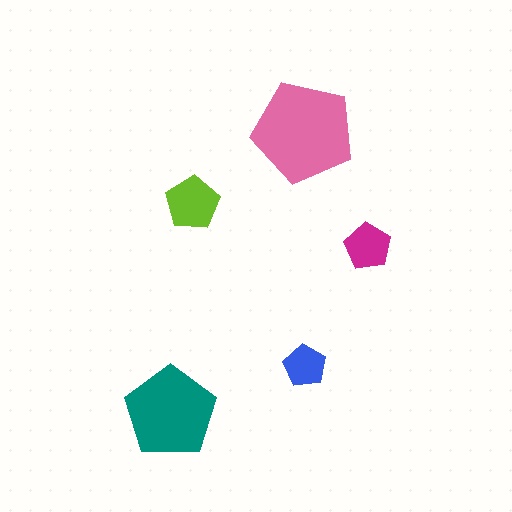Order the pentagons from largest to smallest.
the pink one, the teal one, the lime one, the magenta one, the blue one.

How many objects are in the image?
There are 5 objects in the image.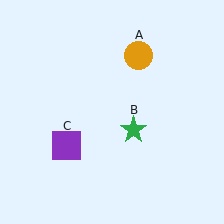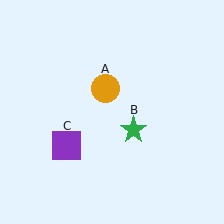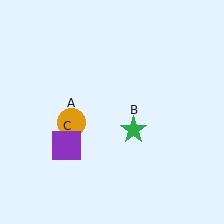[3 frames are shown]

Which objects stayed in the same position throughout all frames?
Green star (object B) and purple square (object C) remained stationary.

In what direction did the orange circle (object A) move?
The orange circle (object A) moved down and to the left.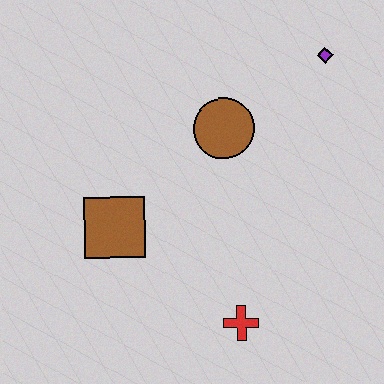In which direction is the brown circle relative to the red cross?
The brown circle is above the red cross.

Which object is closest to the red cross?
The brown square is closest to the red cross.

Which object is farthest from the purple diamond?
The red cross is farthest from the purple diamond.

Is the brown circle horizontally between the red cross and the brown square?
Yes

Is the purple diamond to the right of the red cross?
Yes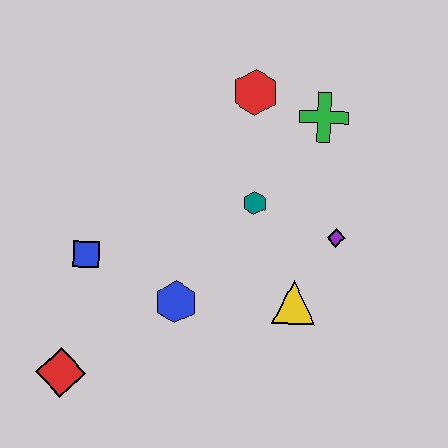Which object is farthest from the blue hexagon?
The green cross is farthest from the blue hexagon.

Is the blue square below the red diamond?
No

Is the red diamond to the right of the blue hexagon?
No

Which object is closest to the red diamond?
The blue square is closest to the red diamond.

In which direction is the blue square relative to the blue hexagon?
The blue square is to the left of the blue hexagon.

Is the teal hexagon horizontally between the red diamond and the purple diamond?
Yes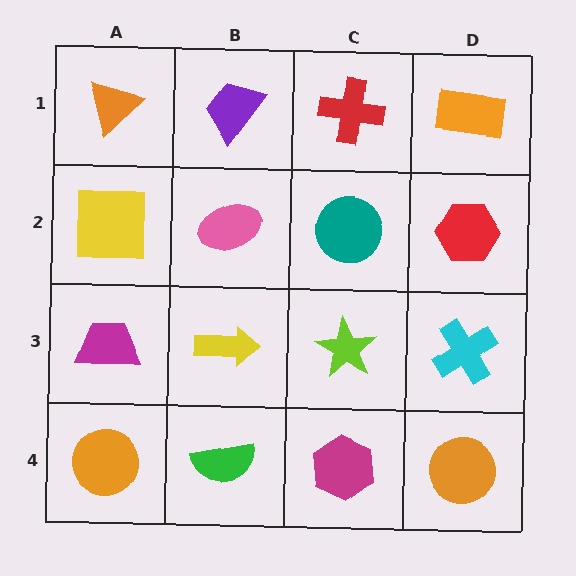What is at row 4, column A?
An orange circle.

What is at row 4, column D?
An orange circle.